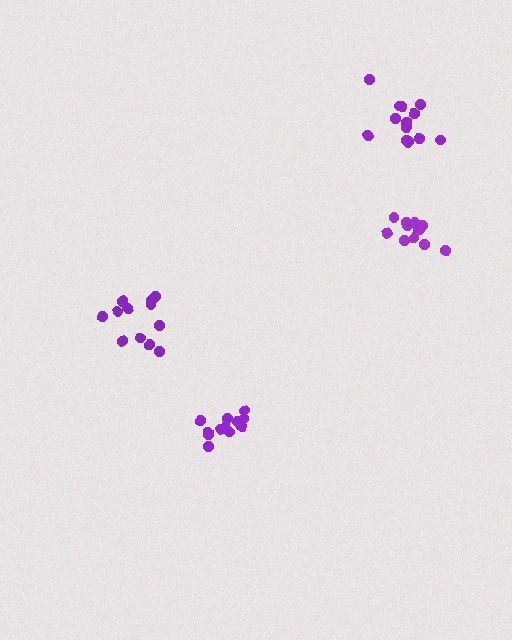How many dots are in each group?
Group 1: 11 dots, Group 2: 12 dots, Group 3: 13 dots, Group 4: 12 dots (48 total).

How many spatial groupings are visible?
There are 4 spatial groupings.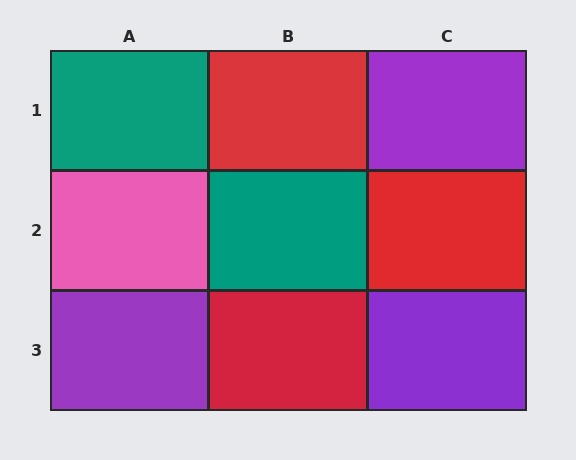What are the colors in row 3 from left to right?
Purple, red, purple.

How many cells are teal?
2 cells are teal.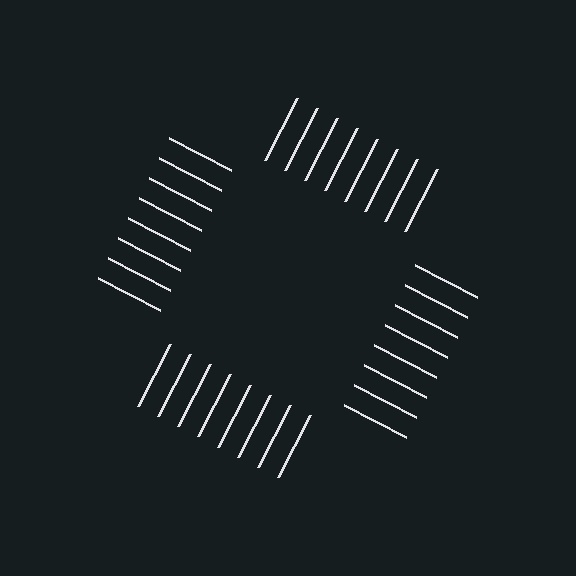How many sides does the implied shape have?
4 sides — the line-ends trace a square.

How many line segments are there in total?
32 — 8 along each of the 4 edges.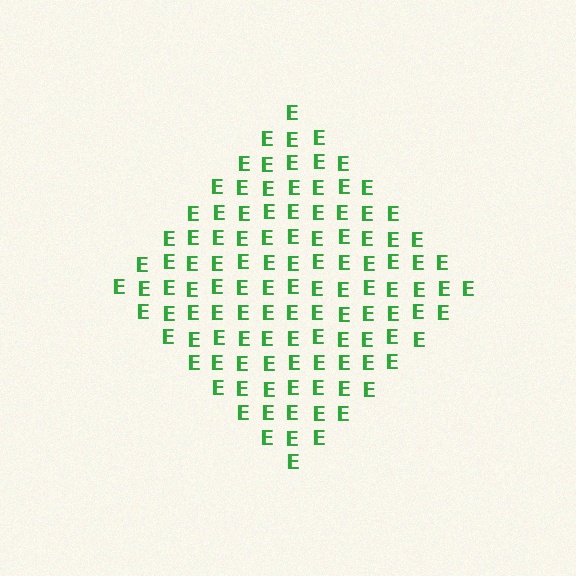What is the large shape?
The large shape is a diamond.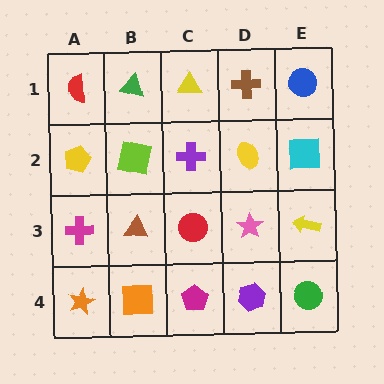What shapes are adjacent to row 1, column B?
A lime square (row 2, column B), a red semicircle (row 1, column A), a yellow triangle (row 1, column C).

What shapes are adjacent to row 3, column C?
A purple cross (row 2, column C), a magenta pentagon (row 4, column C), a brown triangle (row 3, column B), a pink star (row 3, column D).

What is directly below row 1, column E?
A cyan square.